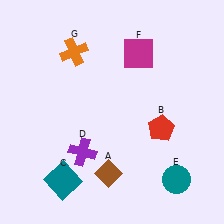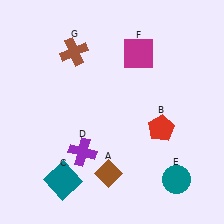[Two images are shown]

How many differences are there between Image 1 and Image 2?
There is 1 difference between the two images.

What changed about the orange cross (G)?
In Image 1, G is orange. In Image 2, it changed to brown.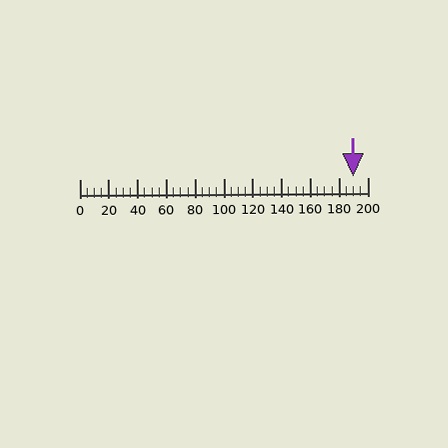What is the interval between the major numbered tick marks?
The major tick marks are spaced 20 units apart.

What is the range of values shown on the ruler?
The ruler shows values from 0 to 200.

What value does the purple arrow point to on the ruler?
The purple arrow points to approximately 190.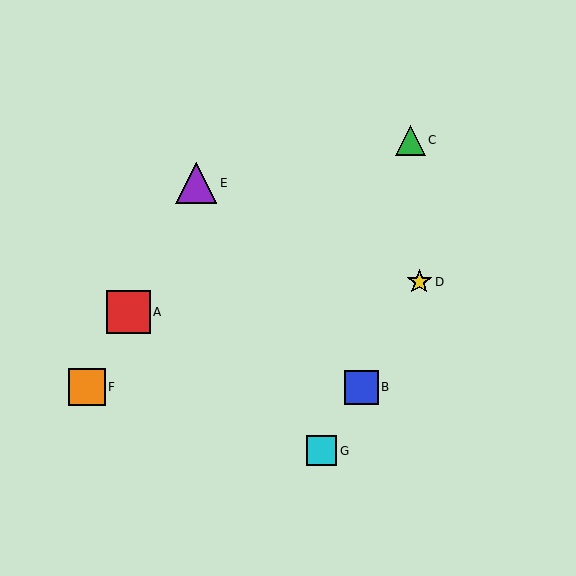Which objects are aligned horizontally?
Objects B, F are aligned horizontally.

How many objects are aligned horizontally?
2 objects (B, F) are aligned horizontally.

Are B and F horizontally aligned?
Yes, both are at y≈387.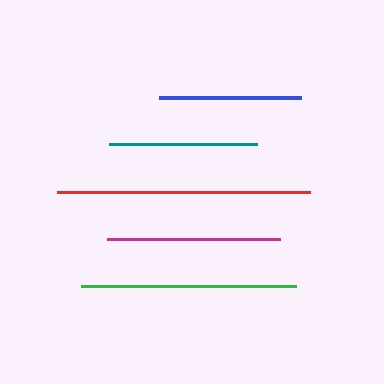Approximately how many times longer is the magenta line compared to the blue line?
The magenta line is approximately 1.2 times the length of the blue line.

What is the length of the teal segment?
The teal segment is approximately 149 pixels long.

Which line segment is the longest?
The red line is the longest at approximately 253 pixels.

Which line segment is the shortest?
The blue line is the shortest at approximately 142 pixels.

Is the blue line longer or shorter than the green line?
The green line is longer than the blue line.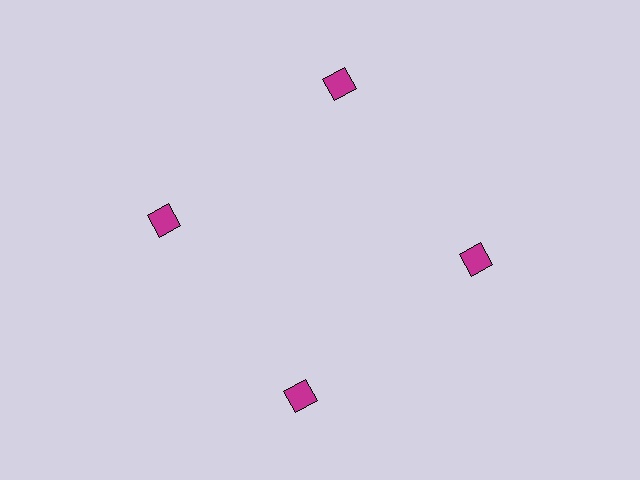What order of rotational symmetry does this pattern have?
This pattern has 4-fold rotational symmetry.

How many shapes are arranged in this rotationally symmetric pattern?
There are 4 shapes, arranged in 4 groups of 1.